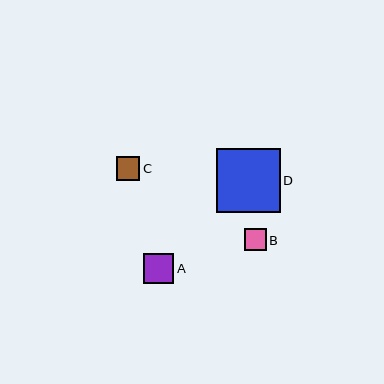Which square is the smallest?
Square B is the smallest with a size of approximately 22 pixels.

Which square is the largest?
Square D is the largest with a size of approximately 64 pixels.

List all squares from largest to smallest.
From largest to smallest: D, A, C, B.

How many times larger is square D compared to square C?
Square D is approximately 2.7 times the size of square C.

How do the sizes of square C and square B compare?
Square C and square B are approximately the same size.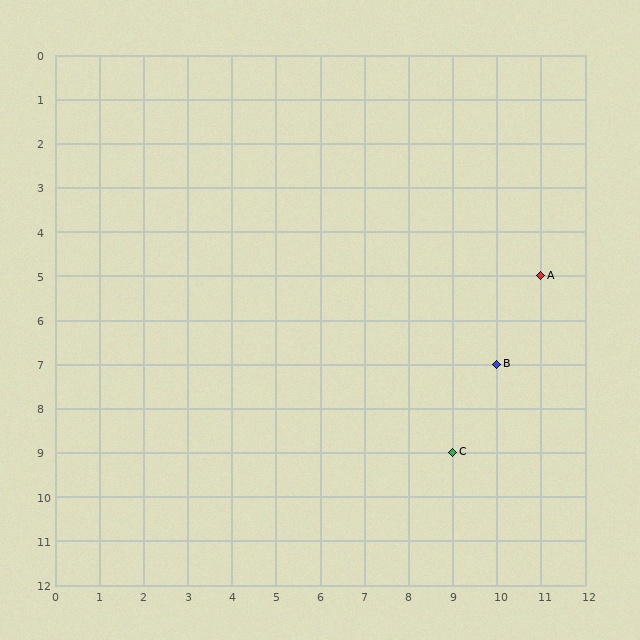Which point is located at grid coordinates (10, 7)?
Point B is at (10, 7).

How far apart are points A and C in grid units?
Points A and C are 2 columns and 4 rows apart (about 4.5 grid units diagonally).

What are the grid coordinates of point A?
Point A is at grid coordinates (11, 5).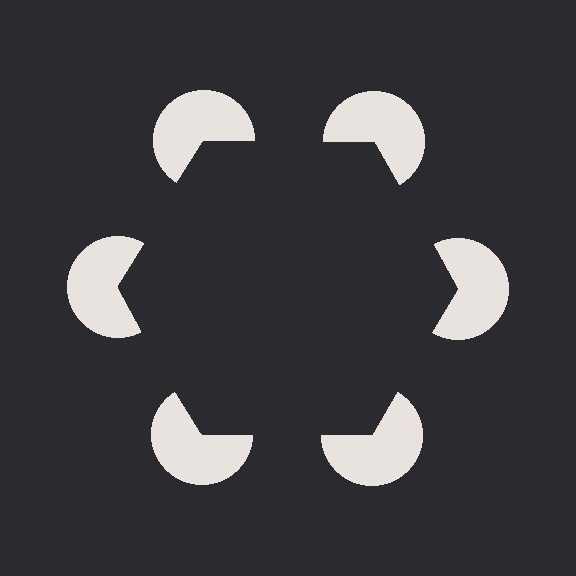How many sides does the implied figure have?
6 sides.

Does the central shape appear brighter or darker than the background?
It typically appears slightly darker than the background, even though no actual brightness change is drawn.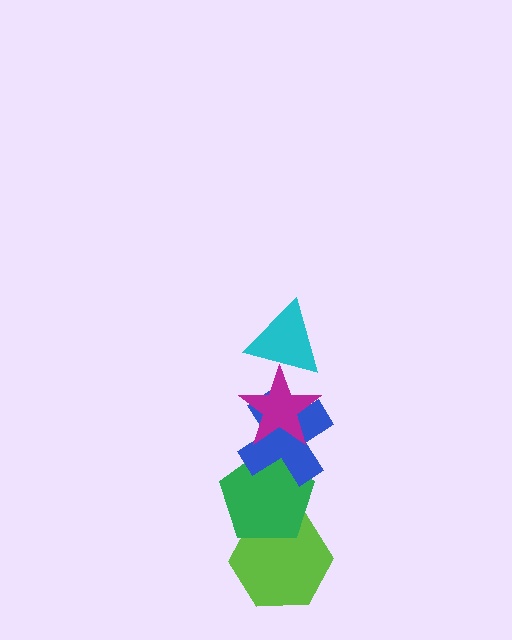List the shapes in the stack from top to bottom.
From top to bottom: the cyan triangle, the magenta star, the blue cross, the green pentagon, the lime hexagon.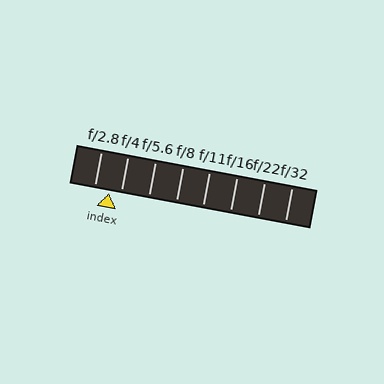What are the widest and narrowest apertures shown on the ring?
The widest aperture shown is f/2.8 and the narrowest is f/32.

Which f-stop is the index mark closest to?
The index mark is closest to f/4.